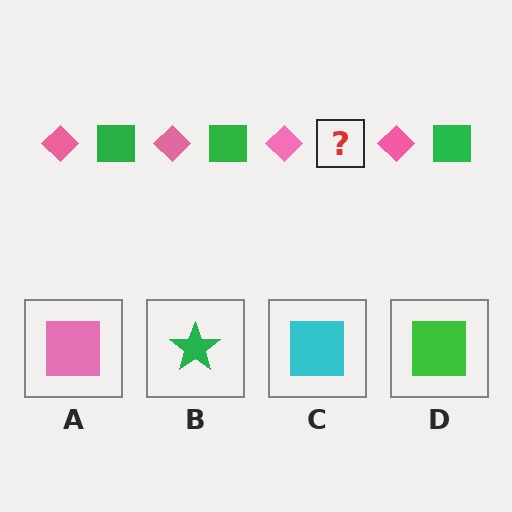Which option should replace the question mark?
Option D.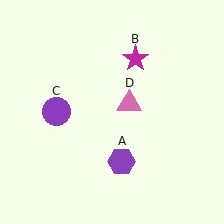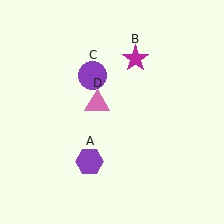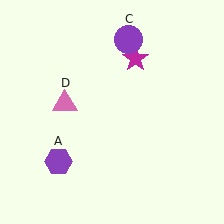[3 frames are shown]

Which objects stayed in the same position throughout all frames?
Magenta star (object B) remained stationary.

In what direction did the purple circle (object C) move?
The purple circle (object C) moved up and to the right.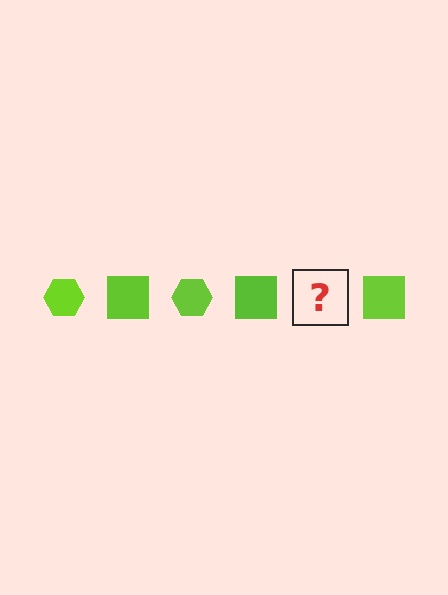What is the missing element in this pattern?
The missing element is a lime hexagon.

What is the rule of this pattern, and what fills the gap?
The rule is that the pattern cycles through hexagon, square shapes in lime. The gap should be filled with a lime hexagon.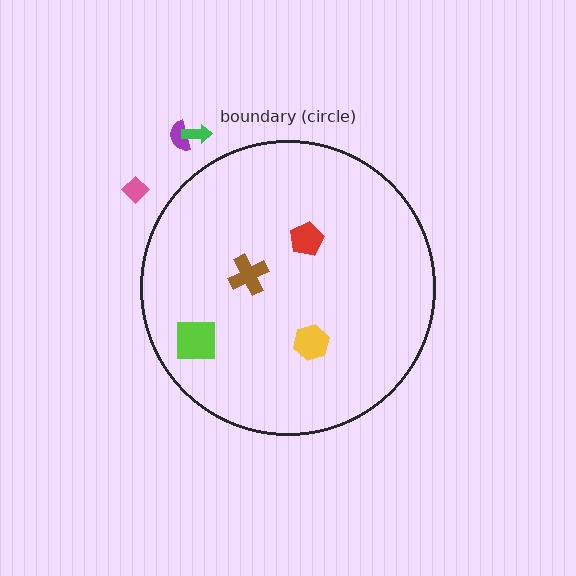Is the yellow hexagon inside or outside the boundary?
Inside.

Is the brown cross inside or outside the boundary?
Inside.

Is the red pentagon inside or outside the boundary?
Inside.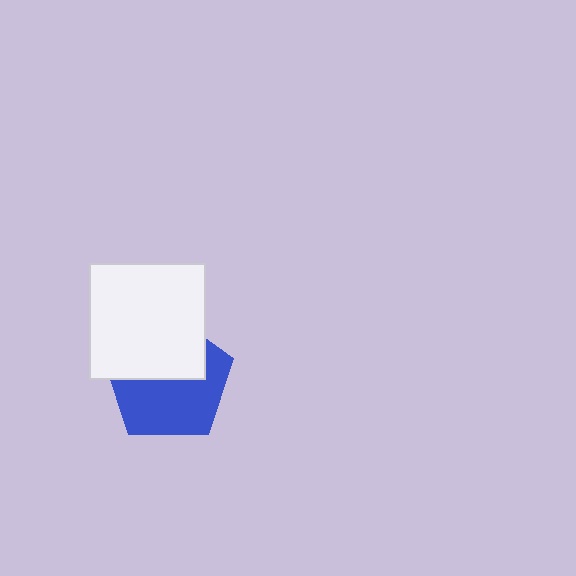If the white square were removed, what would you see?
You would see the complete blue pentagon.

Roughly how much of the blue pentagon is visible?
About half of it is visible (roughly 56%).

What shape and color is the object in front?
The object in front is a white square.